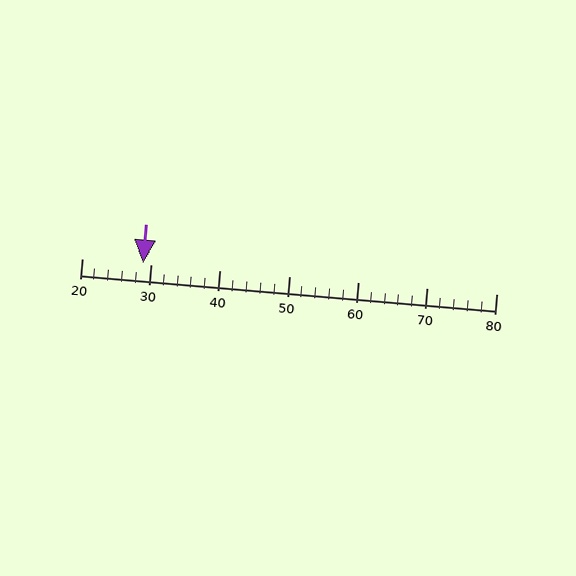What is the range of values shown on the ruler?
The ruler shows values from 20 to 80.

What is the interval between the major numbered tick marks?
The major tick marks are spaced 10 units apart.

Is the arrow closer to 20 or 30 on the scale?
The arrow is closer to 30.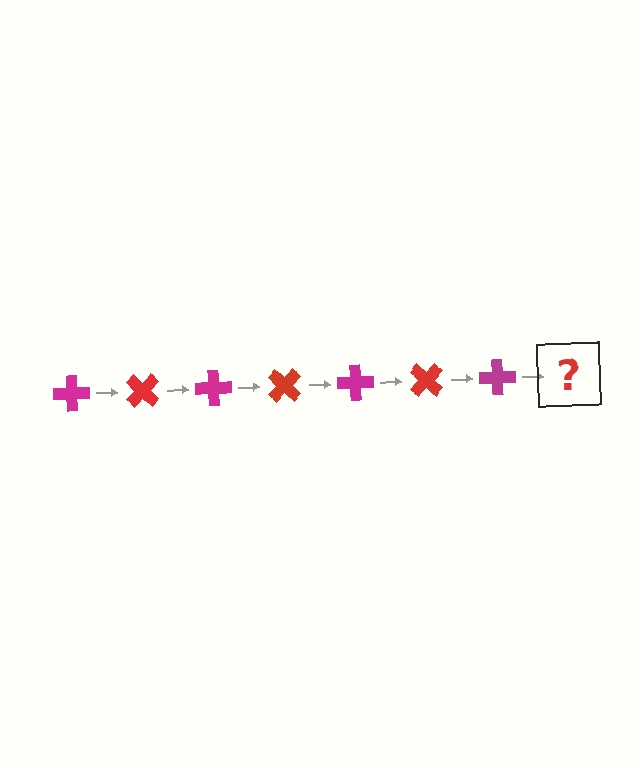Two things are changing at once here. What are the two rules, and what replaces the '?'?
The two rules are that it rotates 45 degrees each step and the color cycles through magenta and red. The '?' should be a red cross, rotated 315 degrees from the start.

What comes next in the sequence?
The next element should be a red cross, rotated 315 degrees from the start.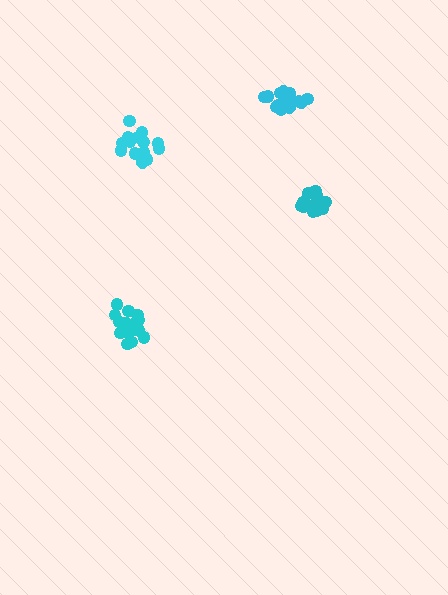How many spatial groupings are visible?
There are 4 spatial groupings.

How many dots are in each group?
Group 1: 18 dots, Group 2: 15 dots, Group 3: 17 dots, Group 4: 15 dots (65 total).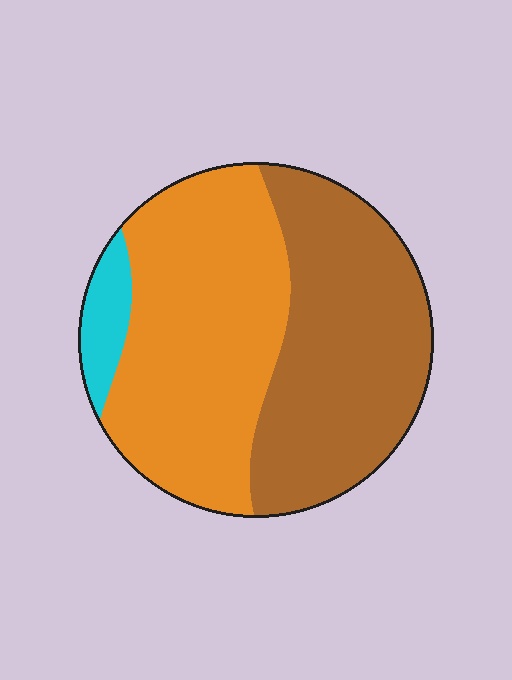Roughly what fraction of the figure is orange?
Orange takes up about one half (1/2) of the figure.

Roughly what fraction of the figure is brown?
Brown takes up between a quarter and a half of the figure.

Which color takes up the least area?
Cyan, at roughly 5%.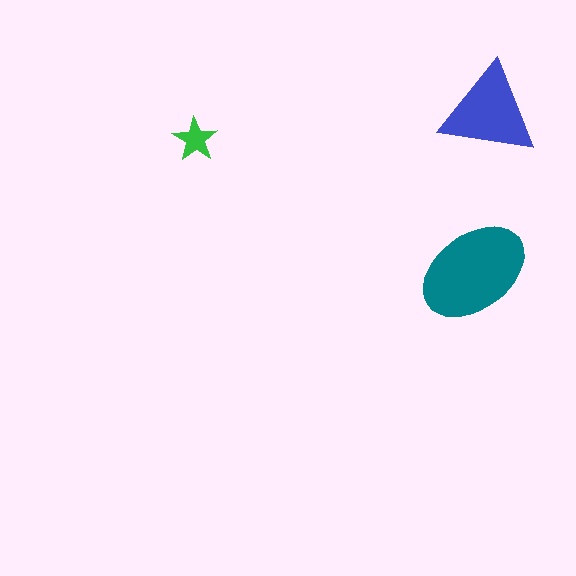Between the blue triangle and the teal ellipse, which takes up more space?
The teal ellipse.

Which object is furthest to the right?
The blue triangle is rightmost.